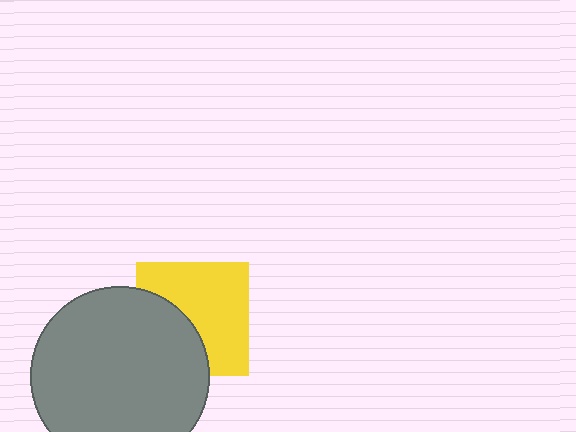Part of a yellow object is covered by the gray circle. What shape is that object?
It is a square.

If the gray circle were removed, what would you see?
You would see the complete yellow square.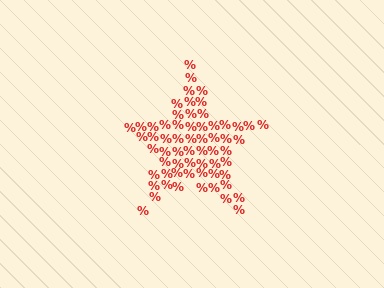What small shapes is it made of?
It is made of small percent signs.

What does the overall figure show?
The overall figure shows a star.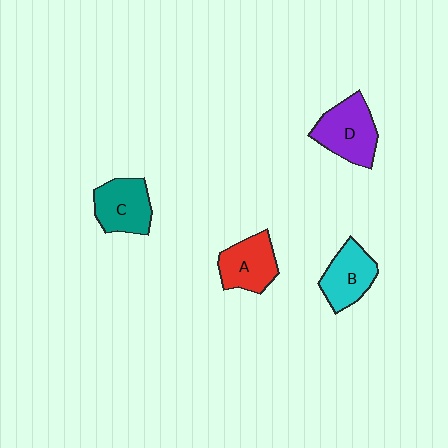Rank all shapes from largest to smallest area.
From largest to smallest: D (purple), C (teal), A (red), B (cyan).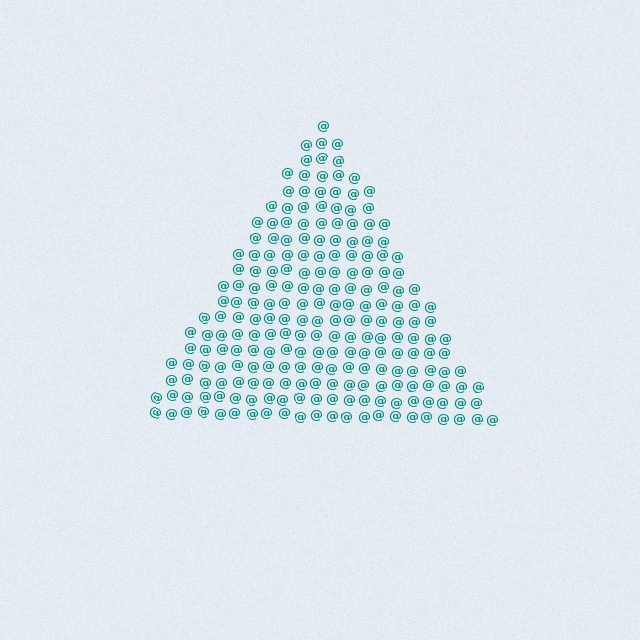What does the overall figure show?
The overall figure shows a triangle.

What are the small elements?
The small elements are at signs.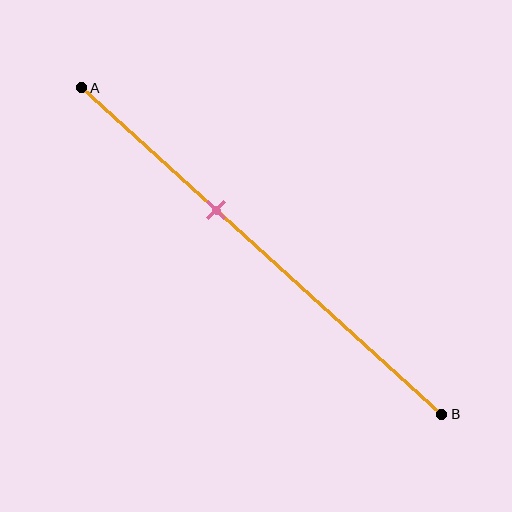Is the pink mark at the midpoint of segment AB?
No, the mark is at about 35% from A, not at the 50% midpoint.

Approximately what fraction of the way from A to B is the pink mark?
The pink mark is approximately 35% of the way from A to B.